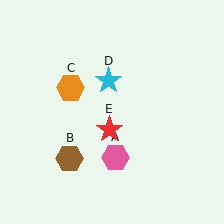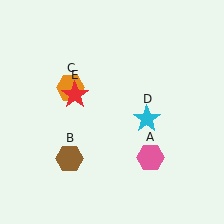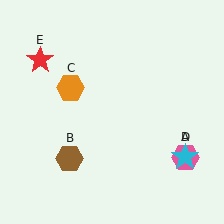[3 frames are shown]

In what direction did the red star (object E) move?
The red star (object E) moved up and to the left.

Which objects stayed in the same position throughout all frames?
Brown hexagon (object B) and orange hexagon (object C) remained stationary.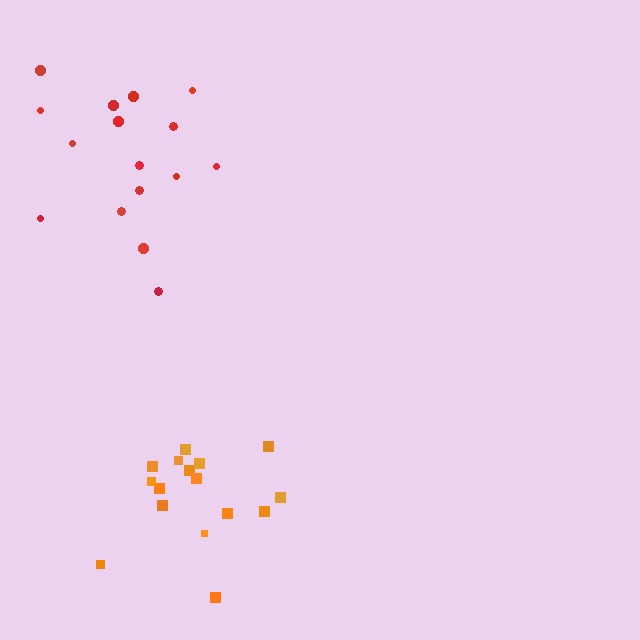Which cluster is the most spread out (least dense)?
Red.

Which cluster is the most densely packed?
Orange.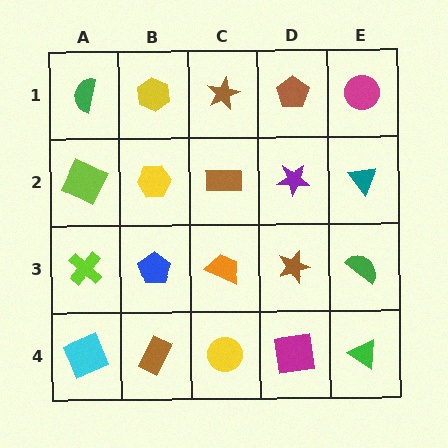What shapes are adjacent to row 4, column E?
A green semicircle (row 3, column E), a magenta square (row 4, column D).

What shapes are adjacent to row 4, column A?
A lime cross (row 3, column A), a brown rectangle (row 4, column B).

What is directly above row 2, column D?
A brown pentagon.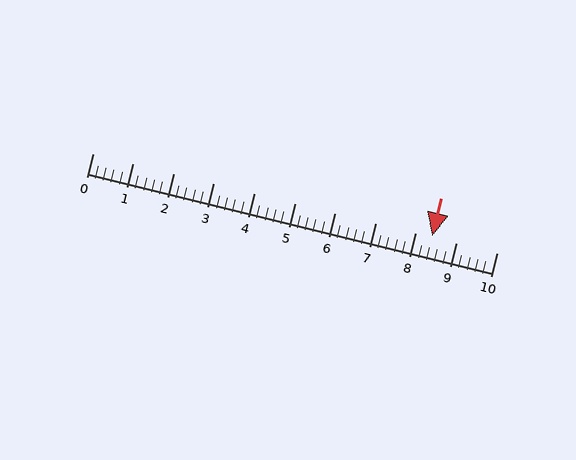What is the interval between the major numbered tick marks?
The major tick marks are spaced 1 units apart.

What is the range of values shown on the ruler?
The ruler shows values from 0 to 10.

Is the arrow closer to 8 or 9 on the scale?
The arrow is closer to 8.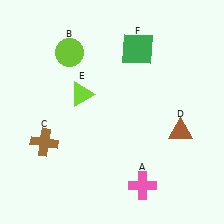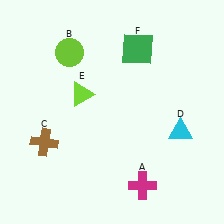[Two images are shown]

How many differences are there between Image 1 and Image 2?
There are 2 differences between the two images.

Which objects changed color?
A changed from pink to magenta. D changed from brown to cyan.